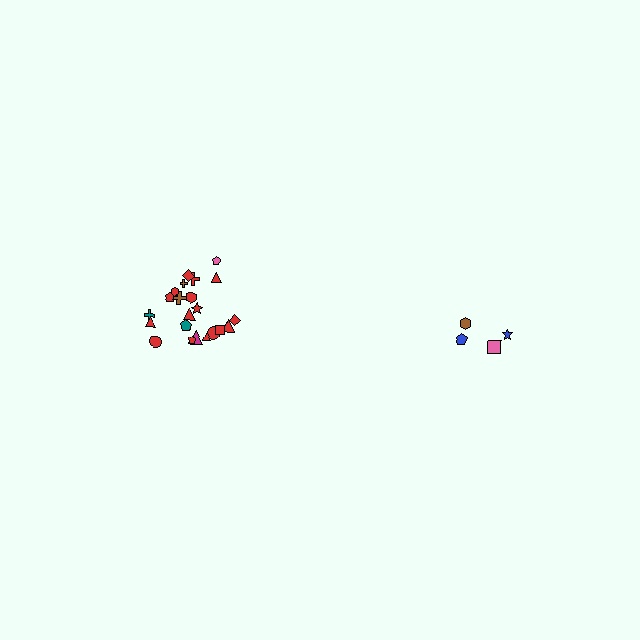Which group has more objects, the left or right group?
The left group.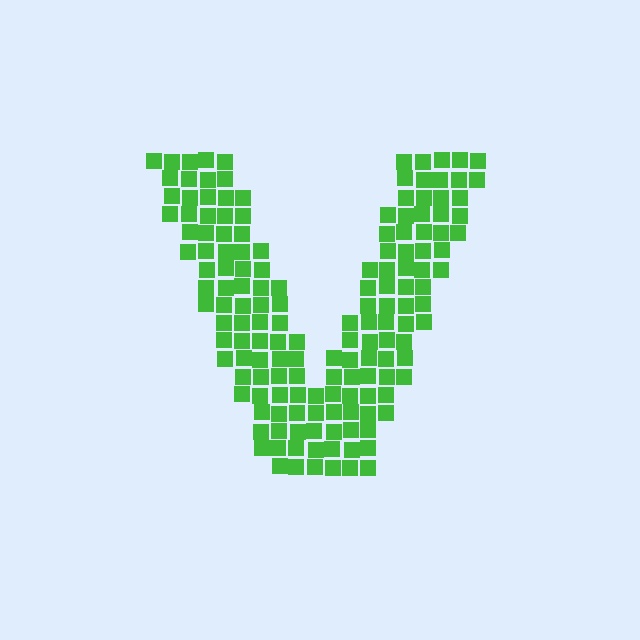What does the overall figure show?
The overall figure shows the letter V.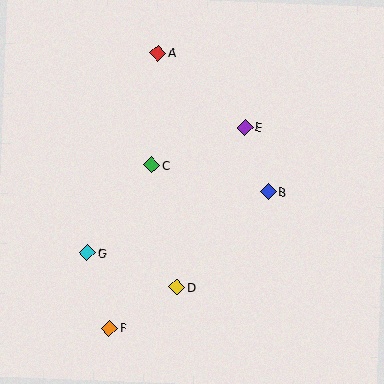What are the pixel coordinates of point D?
Point D is at (177, 287).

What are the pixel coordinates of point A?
Point A is at (158, 53).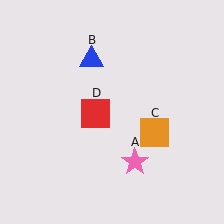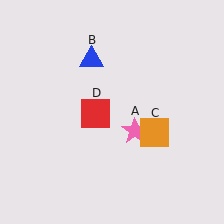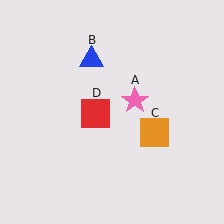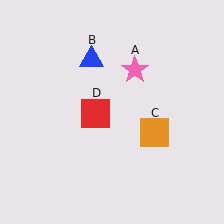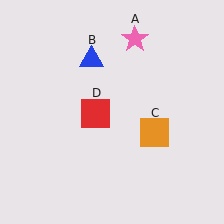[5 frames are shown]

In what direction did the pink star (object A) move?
The pink star (object A) moved up.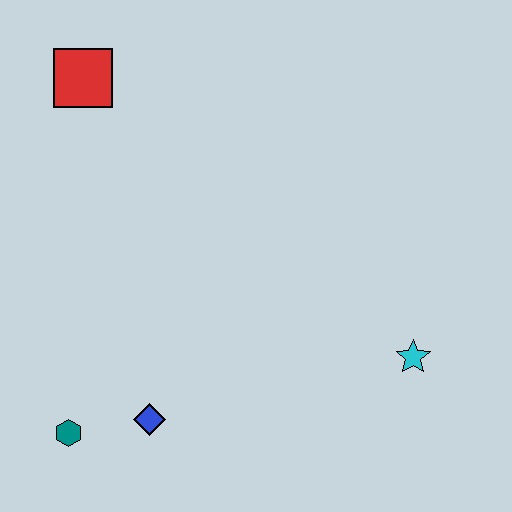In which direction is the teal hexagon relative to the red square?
The teal hexagon is below the red square.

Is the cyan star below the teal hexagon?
No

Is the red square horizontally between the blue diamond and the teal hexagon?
Yes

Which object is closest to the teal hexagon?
The blue diamond is closest to the teal hexagon.